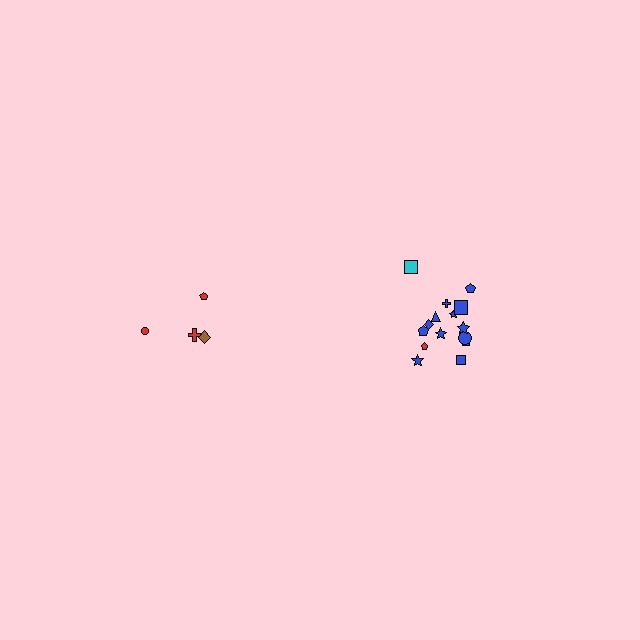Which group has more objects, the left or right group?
The right group.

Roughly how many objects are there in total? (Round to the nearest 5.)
Roughly 20 objects in total.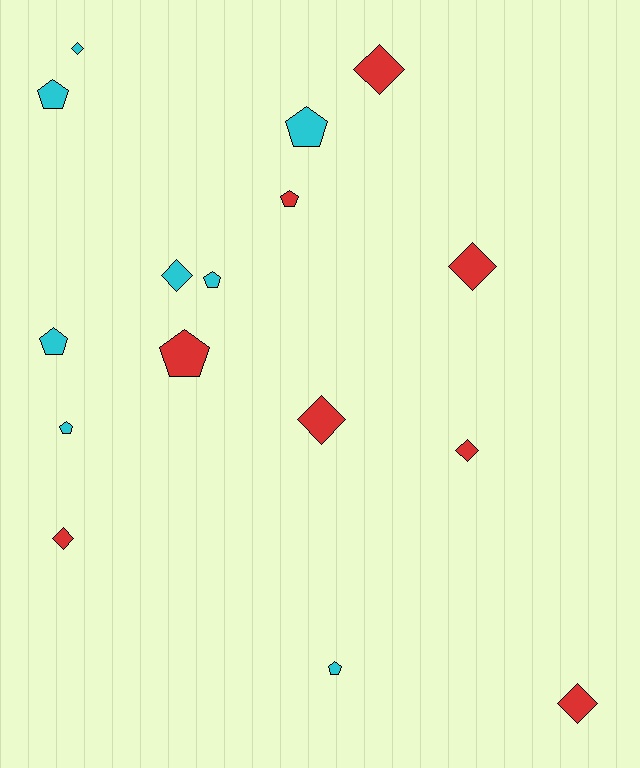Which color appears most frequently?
Red, with 8 objects.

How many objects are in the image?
There are 16 objects.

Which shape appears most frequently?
Diamond, with 8 objects.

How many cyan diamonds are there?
There are 2 cyan diamonds.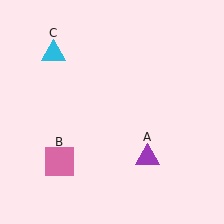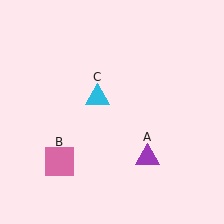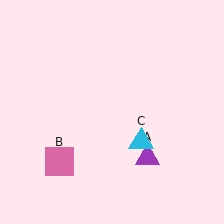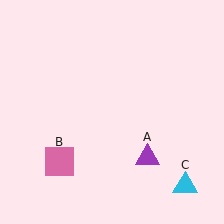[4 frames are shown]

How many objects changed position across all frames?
1 object changed position: cyan triangle (object C).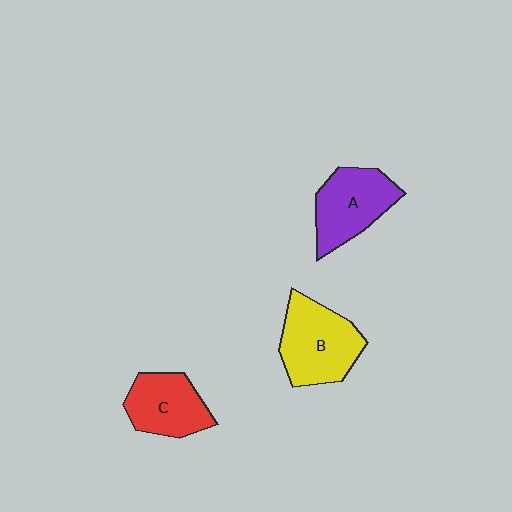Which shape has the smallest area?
Shape C (red).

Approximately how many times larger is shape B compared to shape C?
Approximately 1.3 times.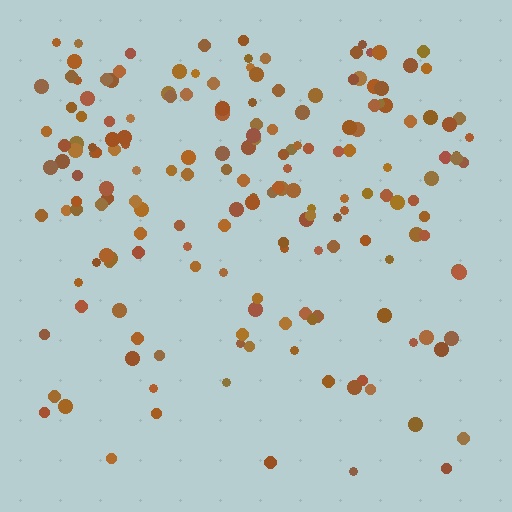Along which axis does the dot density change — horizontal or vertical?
Vertical.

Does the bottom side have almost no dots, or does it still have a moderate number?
Still a moderate number, just noticeably fewer than the top.